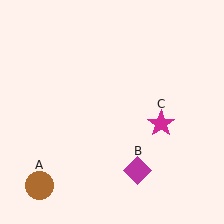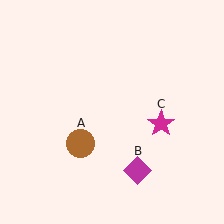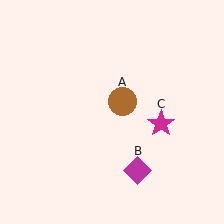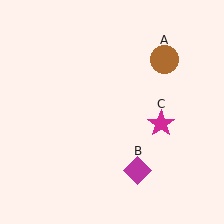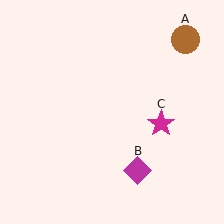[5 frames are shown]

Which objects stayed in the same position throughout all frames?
Magenta diamond (object B) and magenta star (object C) remained stationary.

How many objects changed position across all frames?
1 object changed position: brown circle (object A).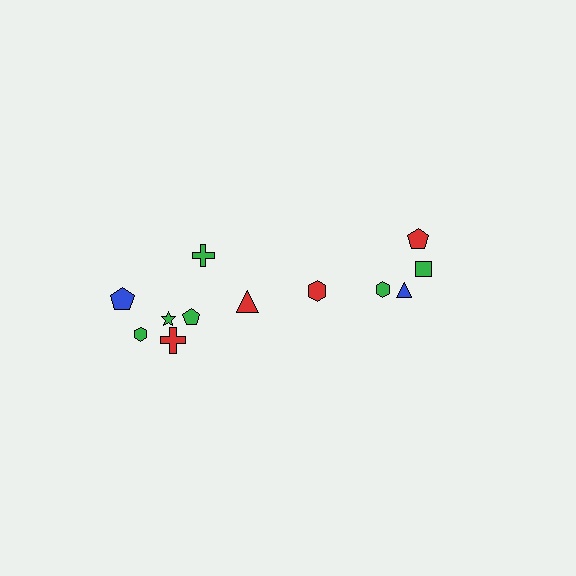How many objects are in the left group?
There are 7 objects.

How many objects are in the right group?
There are 5 objects.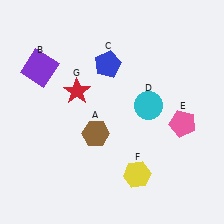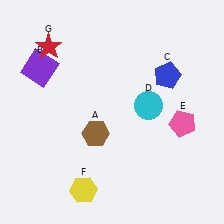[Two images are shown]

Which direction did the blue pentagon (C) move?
The blue pentagon (C) moved right.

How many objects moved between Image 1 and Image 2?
3 objects moved between the two images.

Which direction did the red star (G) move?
The red star (G) moved up.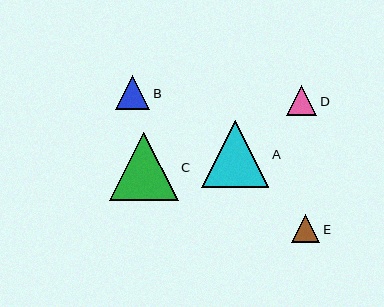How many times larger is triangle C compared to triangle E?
Triangle C is approximately 2.4 times the size of triangle E.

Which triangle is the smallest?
Triangle E is the smallest with a size of approximately 28 pixels.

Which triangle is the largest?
Triangle C is the largest with a size of approximately 68 pixels.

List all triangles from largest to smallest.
From largest to smallest: C, A, B, D, E.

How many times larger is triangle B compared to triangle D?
Triangle B is approximately 1.1 times the size of triangle D.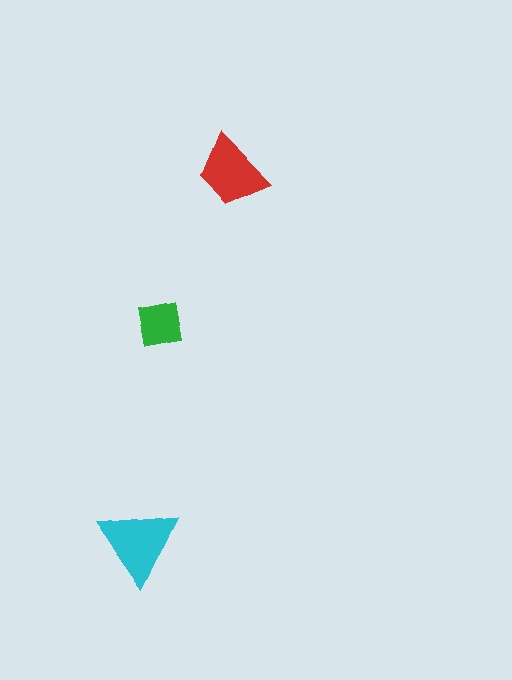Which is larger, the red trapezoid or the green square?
The red trapezoid.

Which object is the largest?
The cyan triangle.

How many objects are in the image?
There are 3 objects in the image.